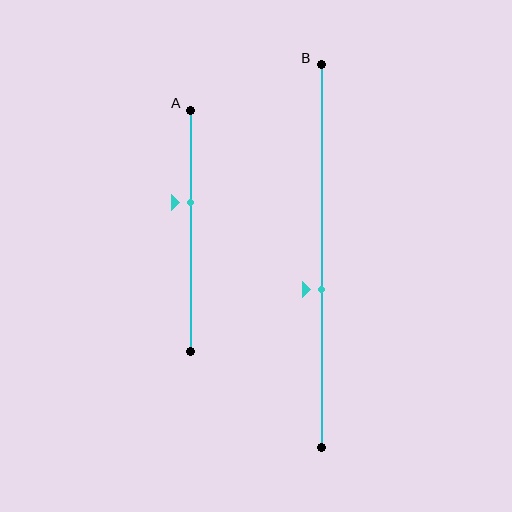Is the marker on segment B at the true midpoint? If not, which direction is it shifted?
No, the marker on segment B is shifted downward by about 9% of the segment length.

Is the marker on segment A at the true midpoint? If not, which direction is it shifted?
No, the marker on segment A is shifted upward by about 12% of the segment length.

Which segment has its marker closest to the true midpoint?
Segment B has its marker closest to the true midpoint.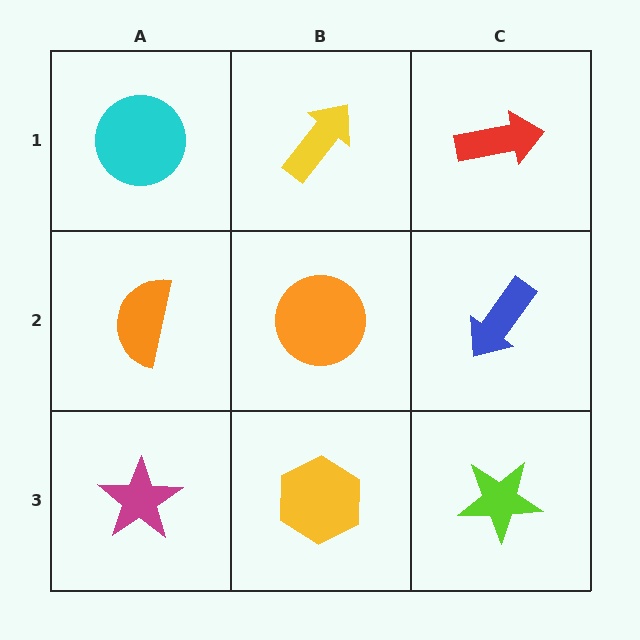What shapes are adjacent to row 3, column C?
A blue arrow (row 2, column C), a yellow hexagon (row 3, column B).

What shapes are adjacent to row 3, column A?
An orange semicircle (row 2, column A), a yellow hexagon (row 3, column B).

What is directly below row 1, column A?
An orange semicircle.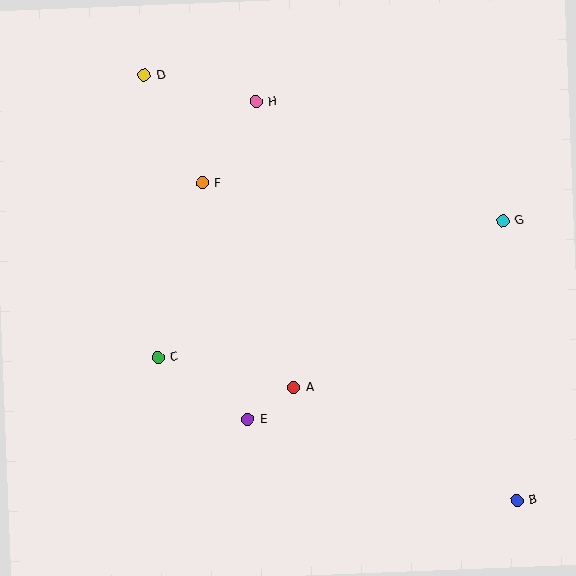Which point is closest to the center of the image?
Point A at (294, 388) is closest to the center.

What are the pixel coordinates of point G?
Point G is at (503, 220).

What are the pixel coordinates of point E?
Point E is at (248, 420).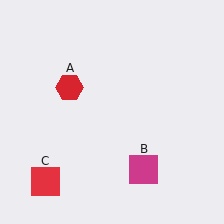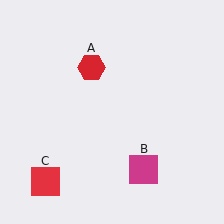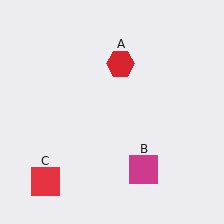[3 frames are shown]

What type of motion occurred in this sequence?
The red hexagon (object A) rotated clockwise around the center of the scene.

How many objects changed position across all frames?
1 object changed position: red hexagon (object A).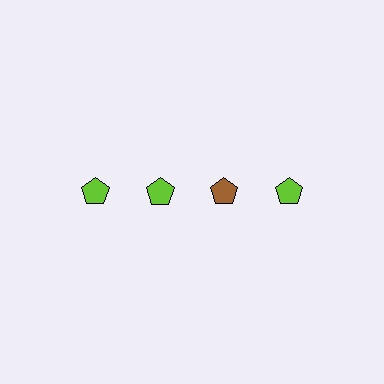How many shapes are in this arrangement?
There are 4 shapes arranged in a grid pattern.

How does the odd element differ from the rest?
It has a different color: brown instead of lime.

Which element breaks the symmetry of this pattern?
The brown pentagon in the top row, center column breaks the symmetry. All other shapes are lime pentagons.